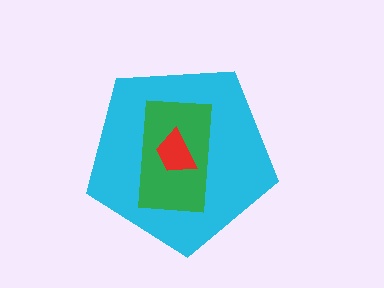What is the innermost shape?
The red trapezoid.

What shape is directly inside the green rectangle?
The red trapezoid.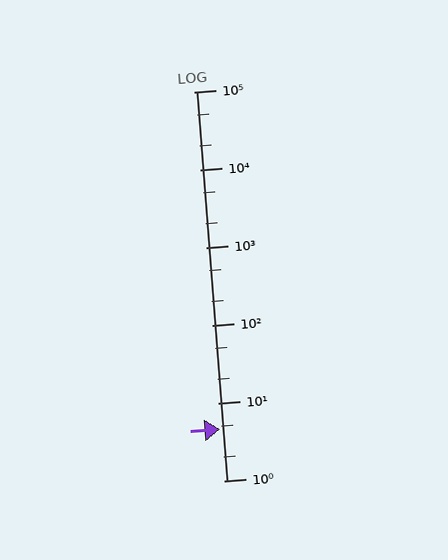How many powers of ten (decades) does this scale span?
The scale spans 5 decades, from 1 to 100000.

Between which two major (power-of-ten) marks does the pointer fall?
The pointer is between 1 and 10.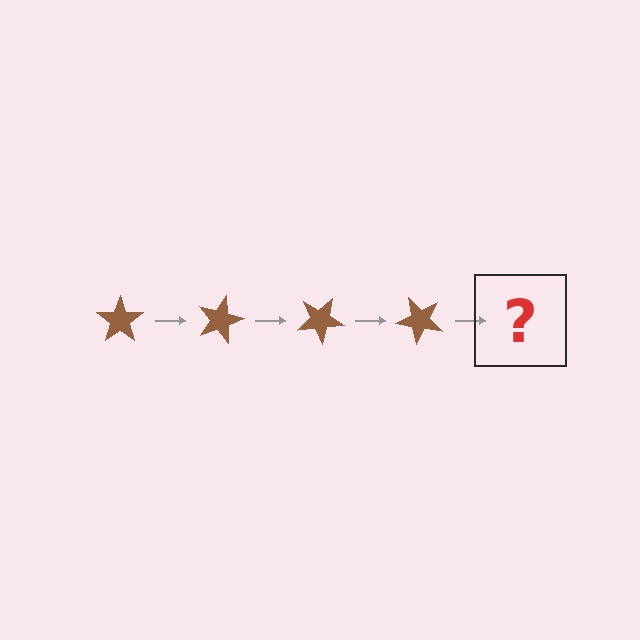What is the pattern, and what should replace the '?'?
The pattern is that the star rotates 15 degrees each step. The '?' should be a brown star rotated 60 degrees.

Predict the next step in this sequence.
The next step is a brown star rotated 60 degrees.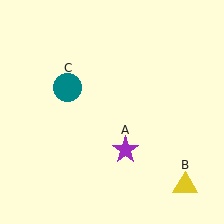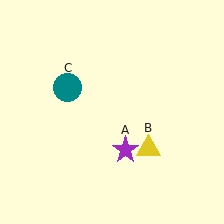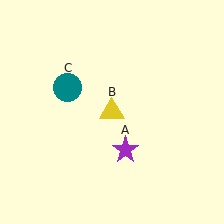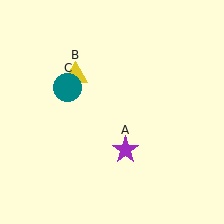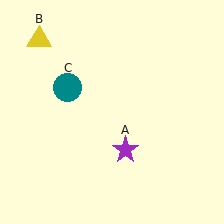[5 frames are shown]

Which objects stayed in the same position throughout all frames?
Purple star (object A) and teal circle (object C) remained stationary.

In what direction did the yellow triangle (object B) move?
The yellow triangle (object B) moved up and to the left.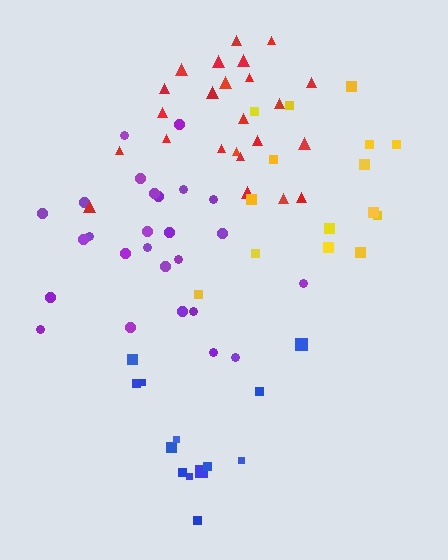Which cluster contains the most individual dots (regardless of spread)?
Purple (26).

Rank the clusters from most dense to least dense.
red, purple, blue, yellow.